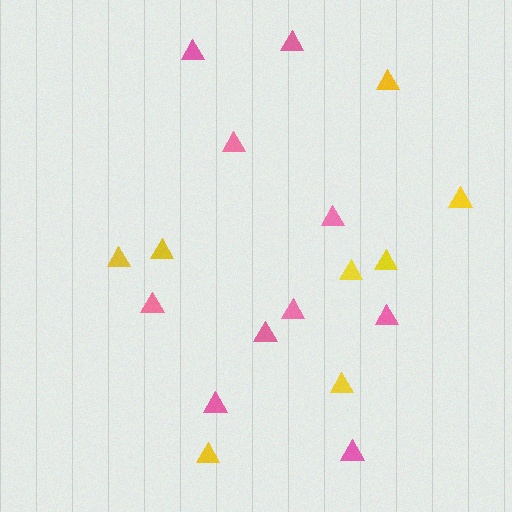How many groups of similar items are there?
There are 2 groups: one group of pink triangles (10) and one group of yellow triangles (8).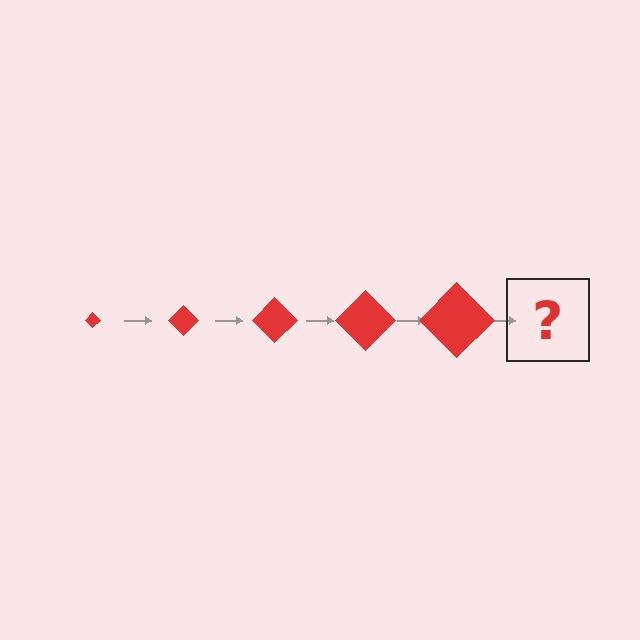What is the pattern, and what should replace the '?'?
The pattern is that the diamond gets progressively larger each step. The '?' should be a red diamond, larger than the previous one.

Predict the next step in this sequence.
The next step is a red diamond, larger than the previous one.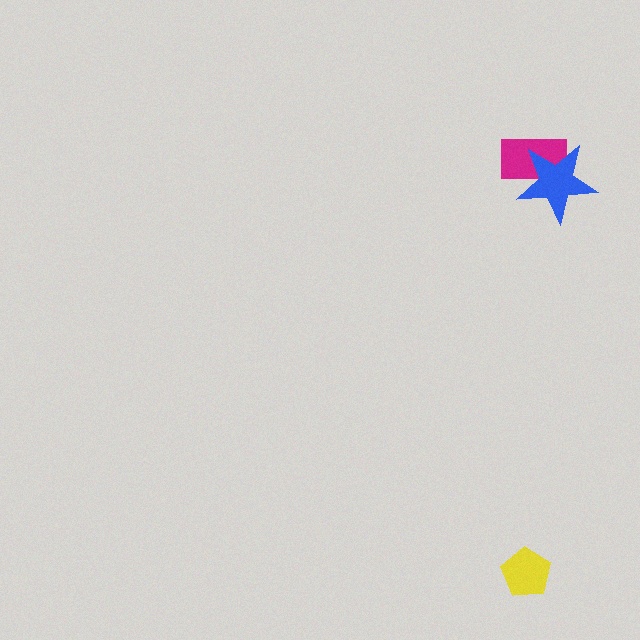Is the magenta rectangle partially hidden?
Yes, it is partially covered by another shape.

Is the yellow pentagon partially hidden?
No, no other shape covers it.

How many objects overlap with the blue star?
1 object overlaps with the blue star.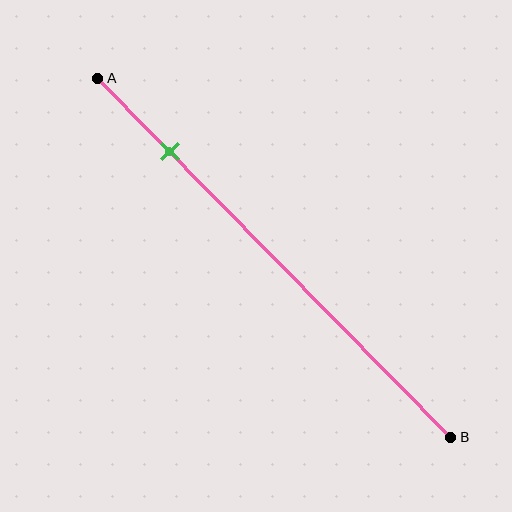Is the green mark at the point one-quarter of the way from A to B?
No, the mark is at about 20% from A, not at the 25% one-quarter point.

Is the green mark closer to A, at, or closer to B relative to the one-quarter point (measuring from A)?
The green mark is closer to point A than the one-quarter point of segment AB.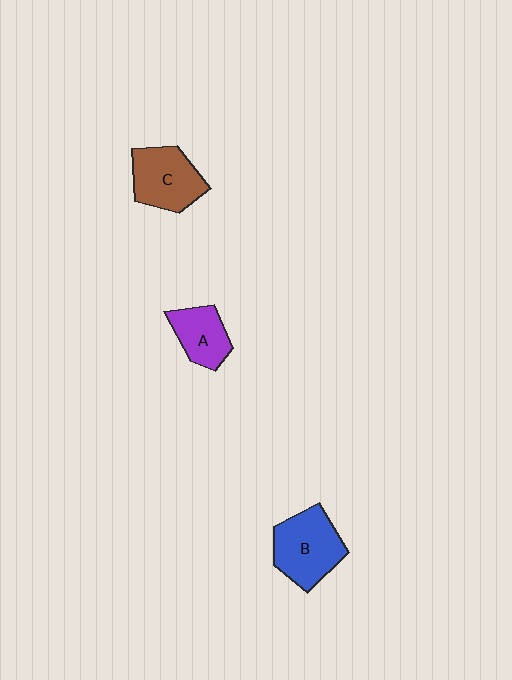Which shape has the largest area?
Shape B (blue).